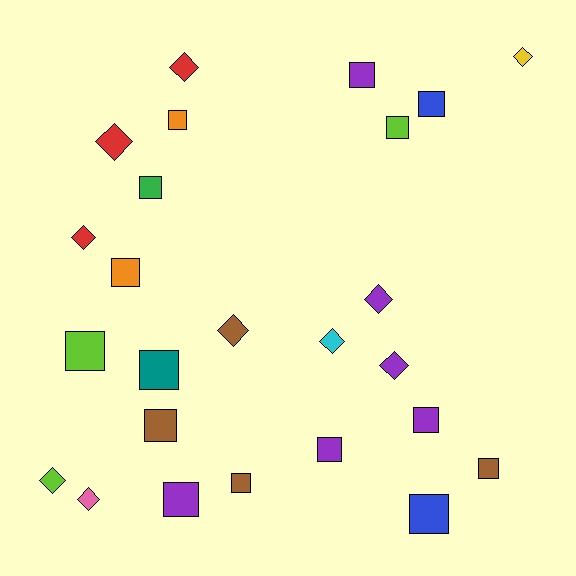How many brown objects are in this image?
There are 4 brown objects.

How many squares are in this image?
There are 15 squares.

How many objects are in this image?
There are 25 objects.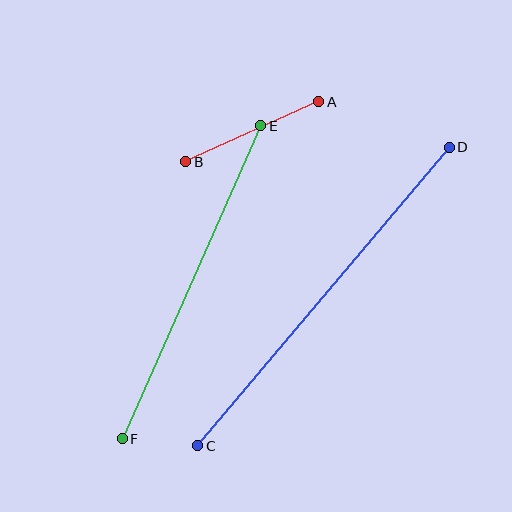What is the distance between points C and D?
The distance is approximately 390 pixels.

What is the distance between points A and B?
The distance is approximately 146 pixels.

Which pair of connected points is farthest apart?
Points C and D are farthest apart.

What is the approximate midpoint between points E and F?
The midpoint is at approximately (192, 282) pixels.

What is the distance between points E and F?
The distance is approximately 342 pixels.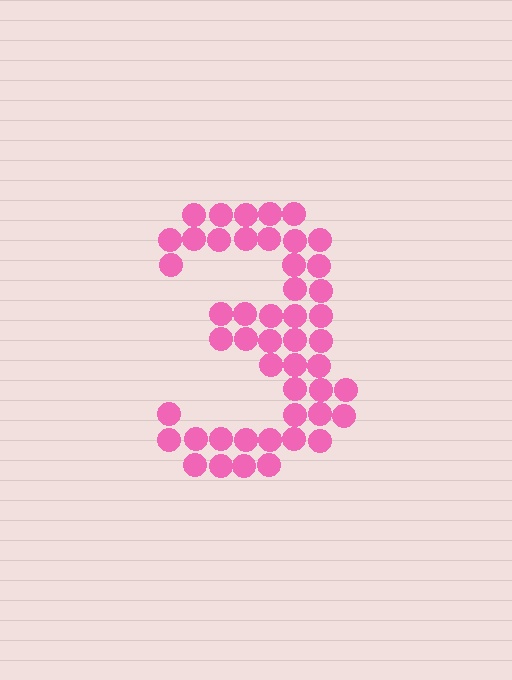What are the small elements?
The small elements are circles.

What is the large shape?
The large shape is the digit 3.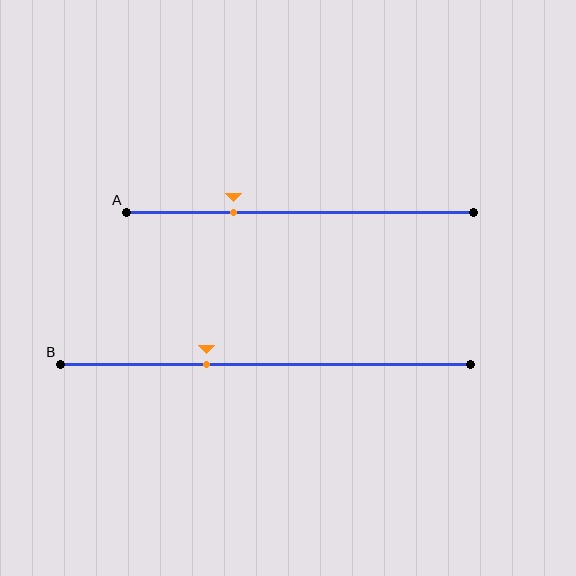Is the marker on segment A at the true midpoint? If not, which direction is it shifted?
No, the marker on segment A is shifted to the left by about 19% of the segment length.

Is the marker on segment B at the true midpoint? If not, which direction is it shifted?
No, the marker on segment B is shifted to the left by about 15% of the segment length.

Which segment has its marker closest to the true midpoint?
Segment B has its marker closest to the true midpoint.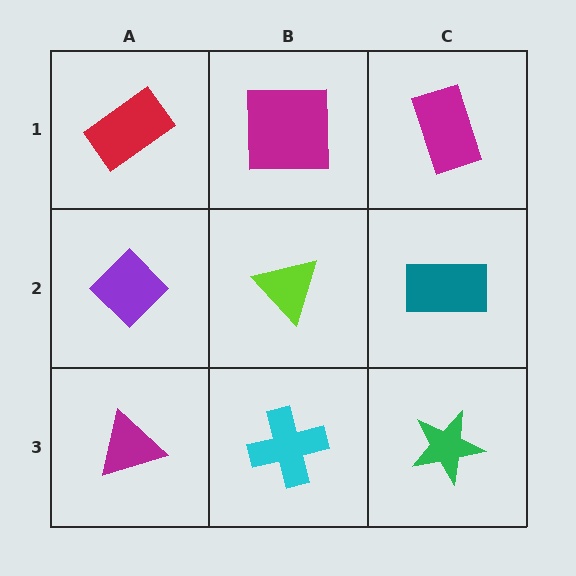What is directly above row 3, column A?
A purple diamond.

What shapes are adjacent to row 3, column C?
A teal rectangle (row 2, column C), a cyan cross (row 3, column B).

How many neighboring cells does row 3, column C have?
2.